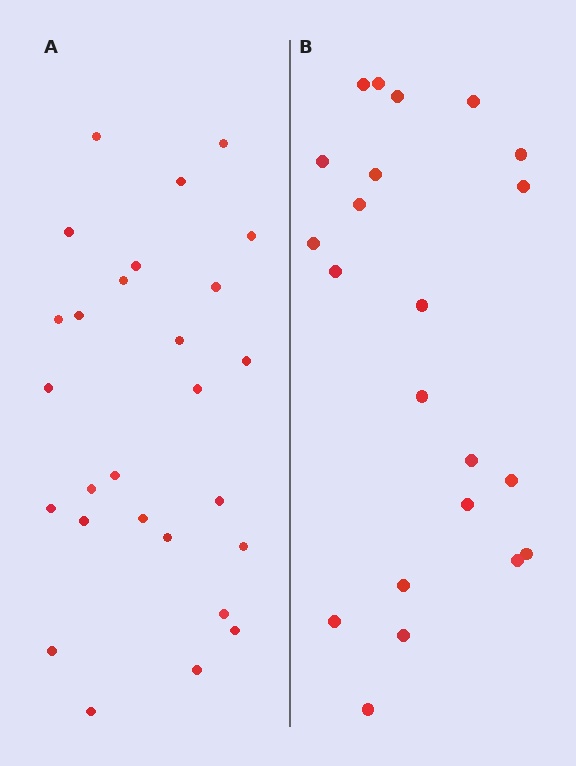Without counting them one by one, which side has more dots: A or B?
Region A (the left region) has more dots.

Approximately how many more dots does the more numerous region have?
Region A has about 5 more dots than region B.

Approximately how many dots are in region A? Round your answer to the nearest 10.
About 30 dots. (The exact count is 27, which rounds to 30.)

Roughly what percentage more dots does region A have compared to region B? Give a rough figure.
About 25% more.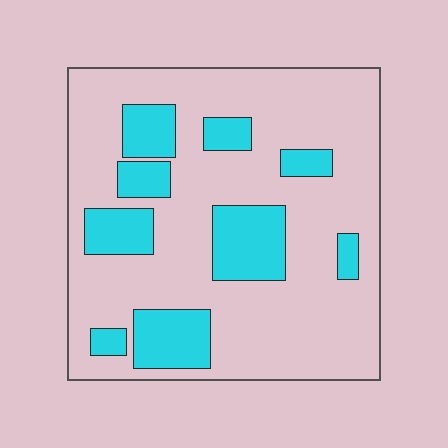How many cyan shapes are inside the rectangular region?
9.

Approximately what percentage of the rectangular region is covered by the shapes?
Approximately 25%.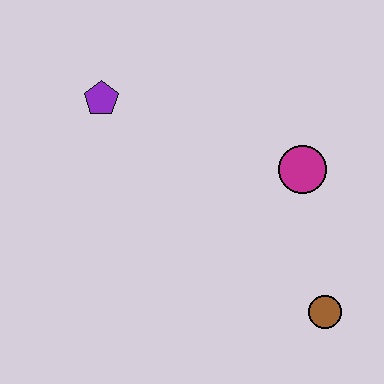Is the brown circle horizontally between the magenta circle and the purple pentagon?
No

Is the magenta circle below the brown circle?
No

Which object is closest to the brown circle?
The magenta circle is closest to the brown circle.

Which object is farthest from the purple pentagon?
The brown circle is farthest from the purple pentagon.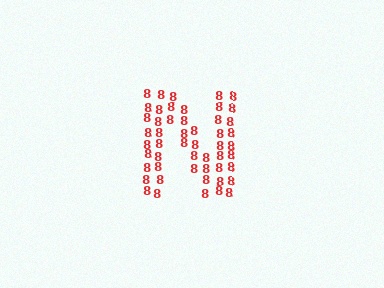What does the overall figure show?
The overall figure shows the letter N.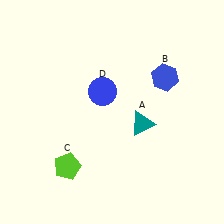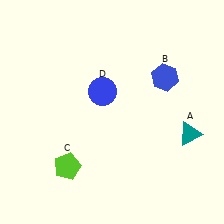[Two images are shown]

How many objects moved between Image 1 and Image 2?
1 object moved between the two images.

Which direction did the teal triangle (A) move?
The teal triangle (A) moved right.